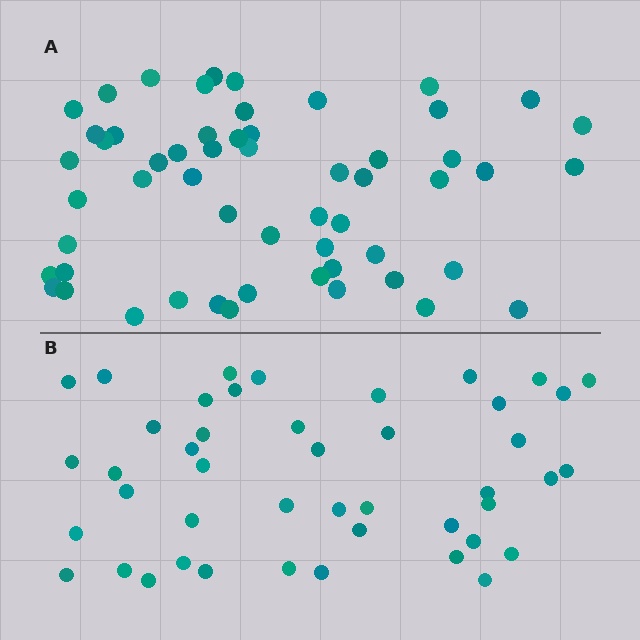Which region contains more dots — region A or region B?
Region A (the top region) has more dots.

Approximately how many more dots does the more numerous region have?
Region A has roughly 12 or so more dots than region B.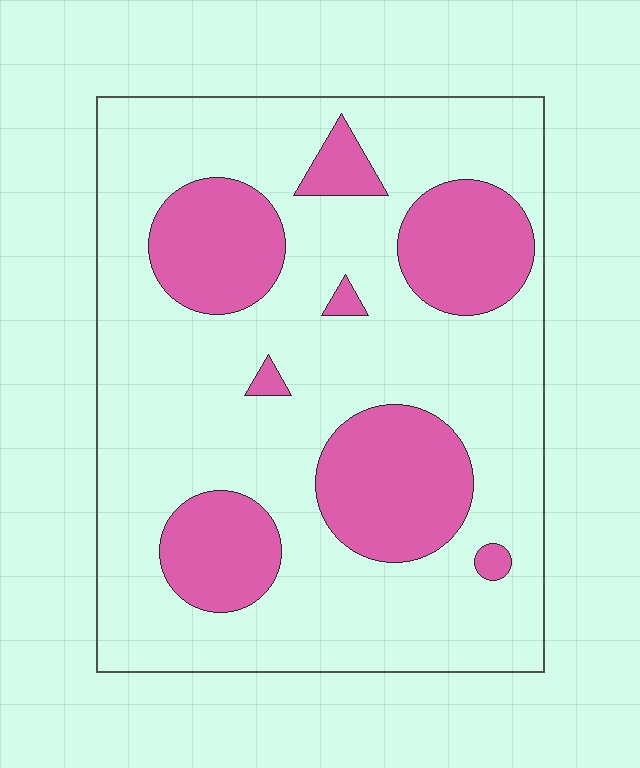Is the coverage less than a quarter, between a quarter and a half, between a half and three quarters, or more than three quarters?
Between a quarter and a half.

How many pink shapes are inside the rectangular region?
8.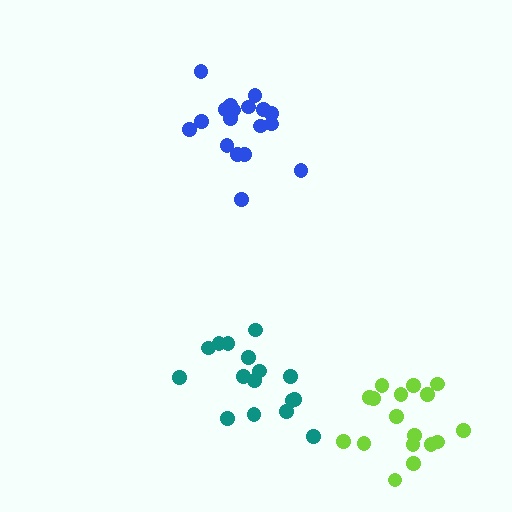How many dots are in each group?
Group 1: 16 dots, Group 2: 18 dots, Group 3: 17 dots (51 total).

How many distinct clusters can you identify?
There are 3 distinct clusters.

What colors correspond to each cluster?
The clusters are colored: teal, blue, lime.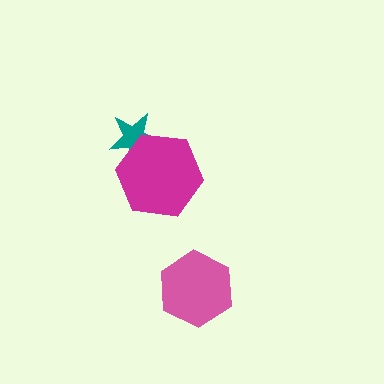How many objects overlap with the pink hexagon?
0 objects overlap with the pink hexagon.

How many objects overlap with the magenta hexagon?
1 object overlaps with the magenta hexagon.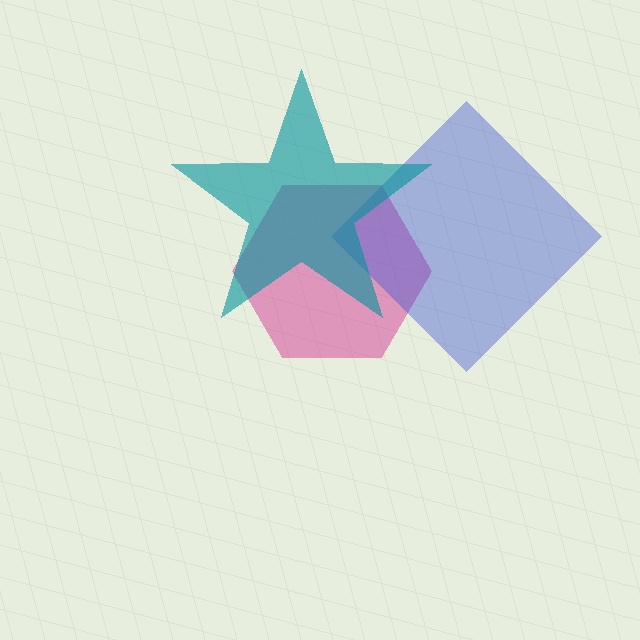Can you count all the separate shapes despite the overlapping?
Yes, there are 3 separate shapes.